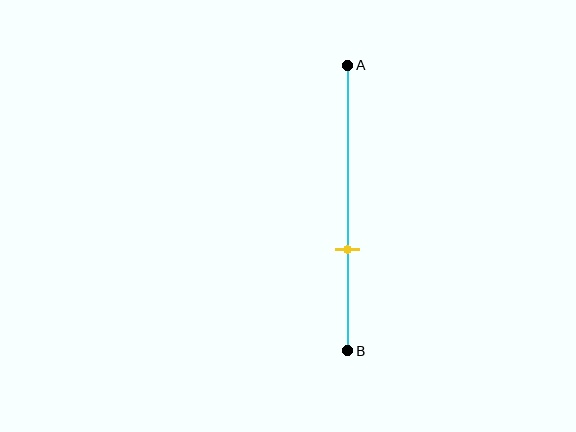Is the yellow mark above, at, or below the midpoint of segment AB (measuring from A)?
The yellow mark is below the midpoint of segment AB.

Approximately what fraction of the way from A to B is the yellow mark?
The yellow mark is approximately 65% of the way from A to B.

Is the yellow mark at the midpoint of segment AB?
No, the mark is at about 65% from A, not at the 50% midpoint.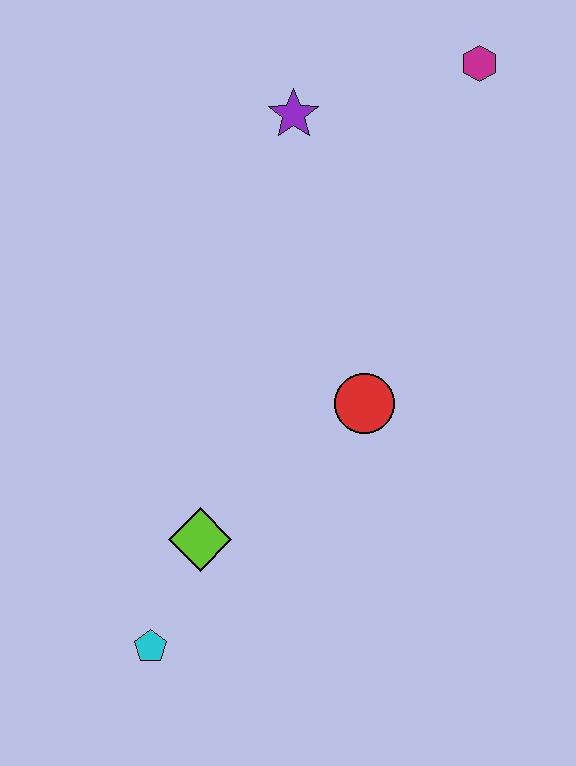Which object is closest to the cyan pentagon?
The lime diamond is closest to the cyan pentagon.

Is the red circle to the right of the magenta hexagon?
No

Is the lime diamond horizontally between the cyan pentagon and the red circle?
Yes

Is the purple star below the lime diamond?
No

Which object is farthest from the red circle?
The magenta hexagon is farthest from the red circle.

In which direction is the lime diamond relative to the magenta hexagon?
The lime diamond is below the magenta hexagon.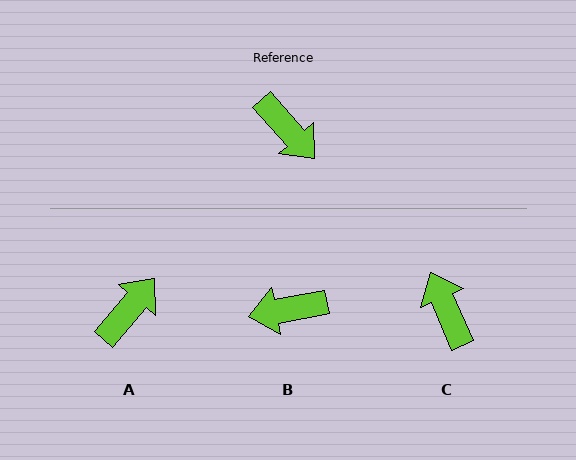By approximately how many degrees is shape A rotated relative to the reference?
Approximately 98 degrees counter-clockwise.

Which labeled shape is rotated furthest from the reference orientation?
C, about 161 degrees away.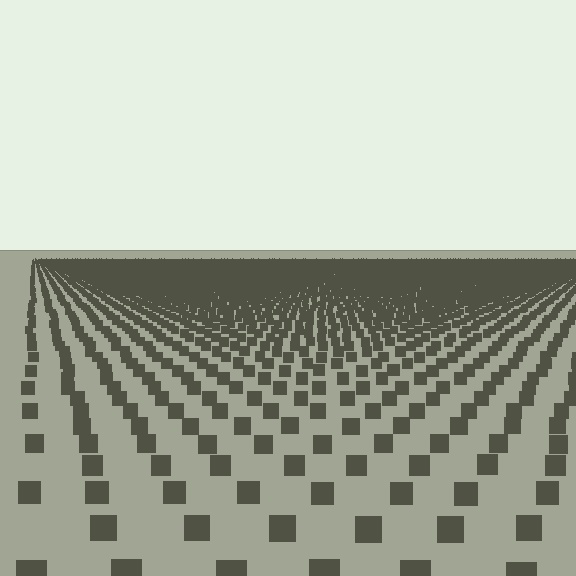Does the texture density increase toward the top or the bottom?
Density increases toward the top.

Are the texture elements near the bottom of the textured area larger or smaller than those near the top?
Larger. Near the bottom, elements are closer to the viewer and appear at a bigger on-screen size.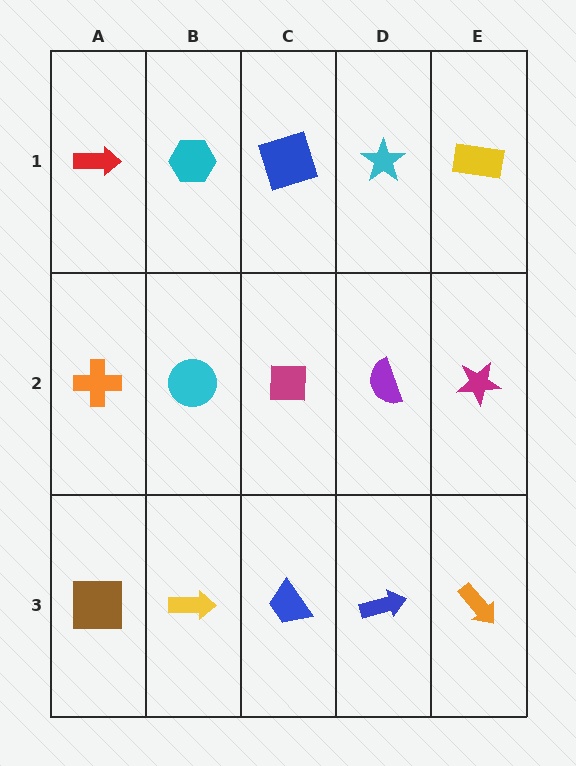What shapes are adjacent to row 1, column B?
A cyan circle (row 2, column B), a red arrow (row 1, column A), a blue square (row 1, column C).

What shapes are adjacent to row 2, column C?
A blue square (row 1, column C), a blue trapezoid (row 3, column C), a cyan circle (row 2, column B), a purple semicircle (row 2, column D).